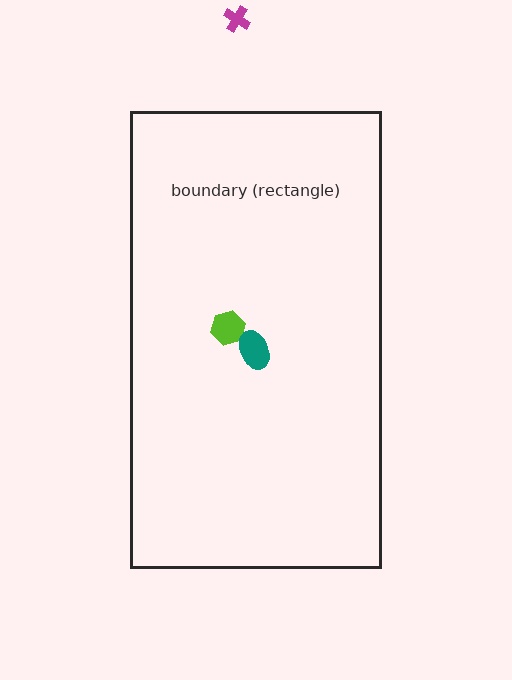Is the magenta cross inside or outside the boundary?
Outside.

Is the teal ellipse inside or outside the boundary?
Inside.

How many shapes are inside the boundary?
2 inside, 1 outside.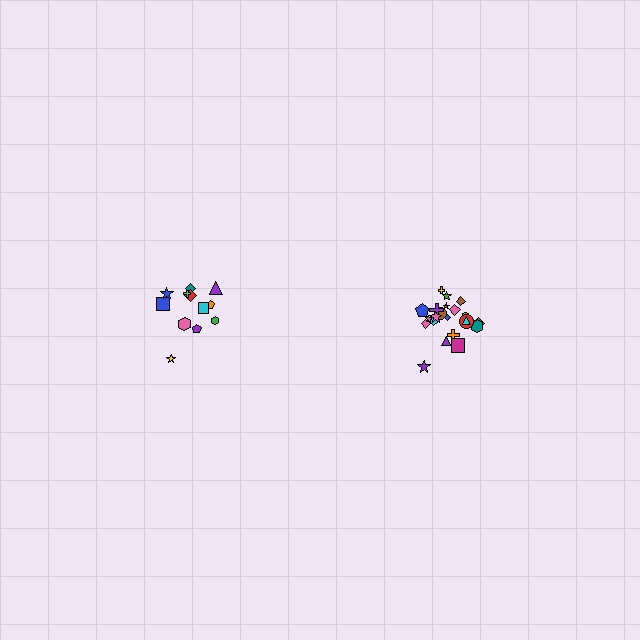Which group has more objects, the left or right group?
The right group.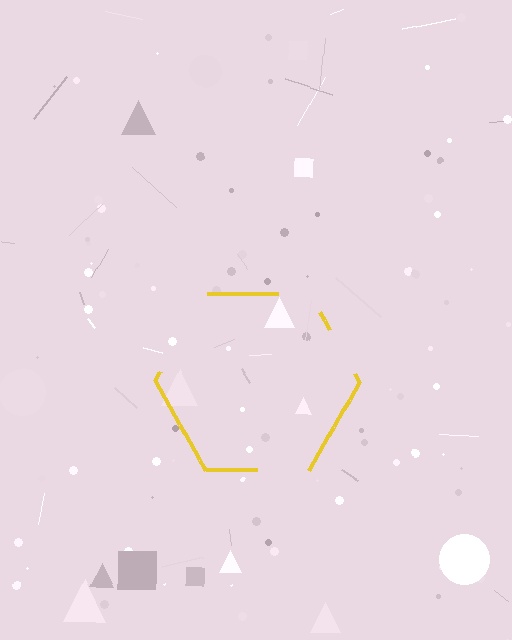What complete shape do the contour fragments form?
The contour fragments form a hexagon.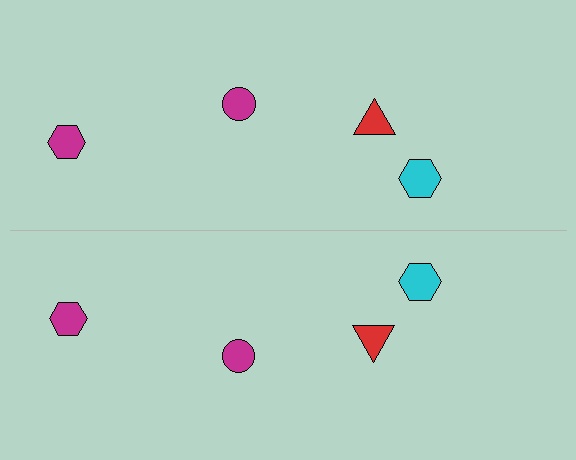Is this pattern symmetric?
Yes, this pattern has bilateral (reflection) symmetry.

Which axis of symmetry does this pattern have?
The pattern has a horizontal axis of symmetry running through the center of the image.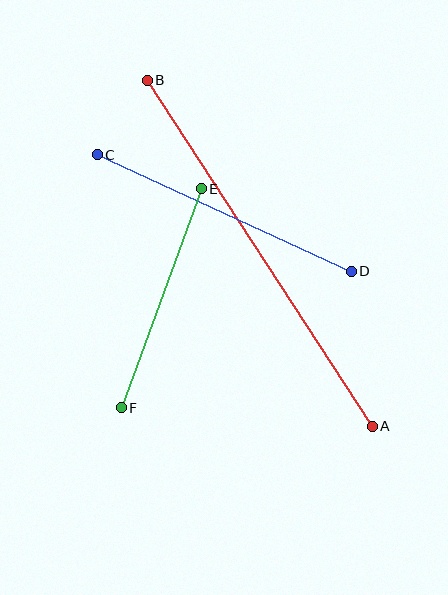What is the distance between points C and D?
The distance is approximately 279 pixels.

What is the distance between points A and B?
The distance is approximately 413 pixels.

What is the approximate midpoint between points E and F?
The midpoint is at approximately (161, 298) pixels.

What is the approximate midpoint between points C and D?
The midpoint is at approximately (224, 213) pixels.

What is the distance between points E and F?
The distance is approximately 233 pixels.